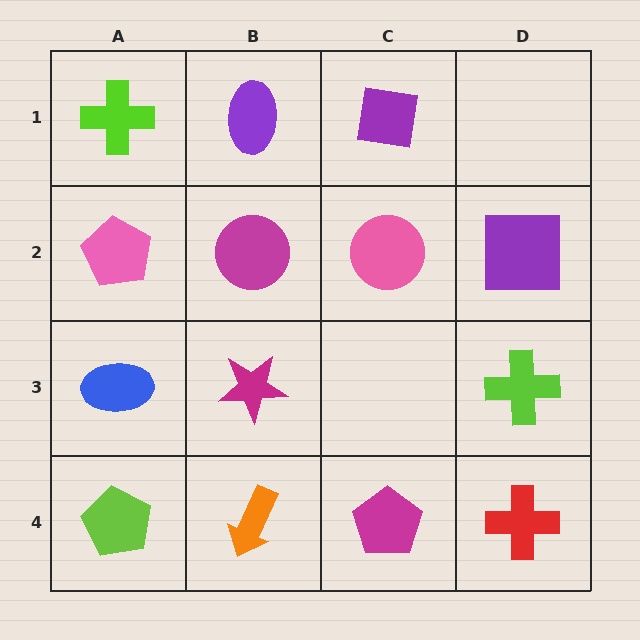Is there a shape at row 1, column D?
No, that cell is empty.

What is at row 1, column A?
A lime cross.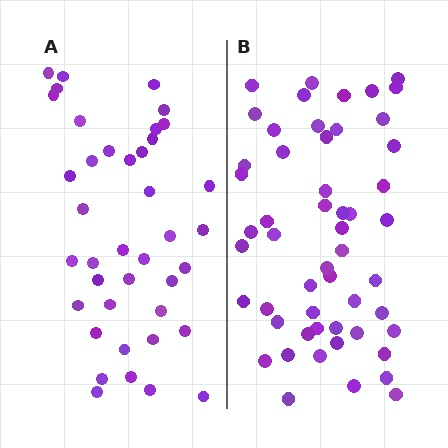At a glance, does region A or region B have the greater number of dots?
Region B (the right region) has more dots.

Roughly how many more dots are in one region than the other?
Region B has approximately 15 more dots than region A.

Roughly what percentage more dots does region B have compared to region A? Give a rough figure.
About 30% more.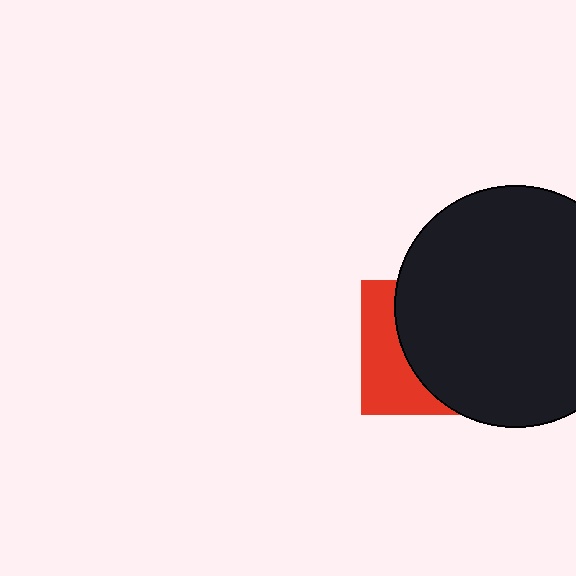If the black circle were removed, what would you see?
You would see the complete red square.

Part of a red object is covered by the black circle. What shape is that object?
It is a square.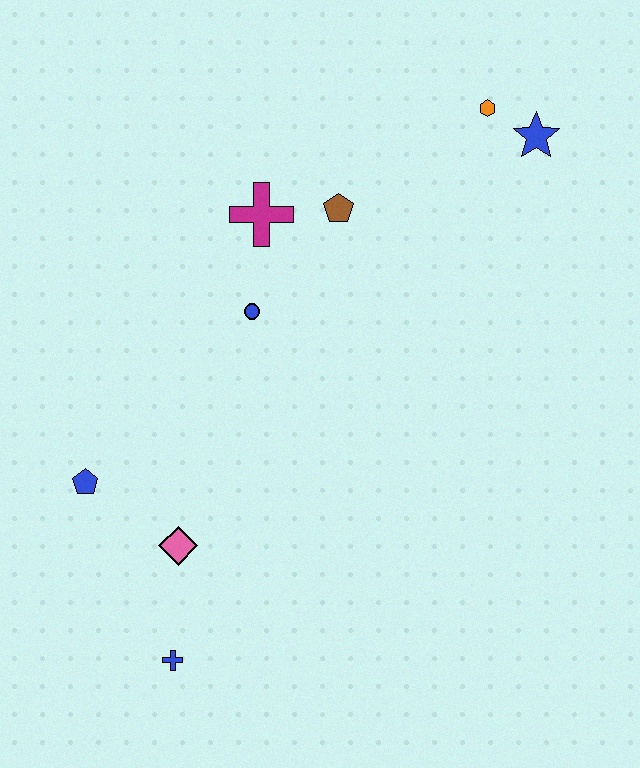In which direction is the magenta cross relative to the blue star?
The magenta cross is to the left of the blue star.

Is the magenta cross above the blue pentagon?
Yes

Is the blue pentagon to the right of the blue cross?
No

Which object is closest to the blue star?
The orange hexagon is closest to the blue star.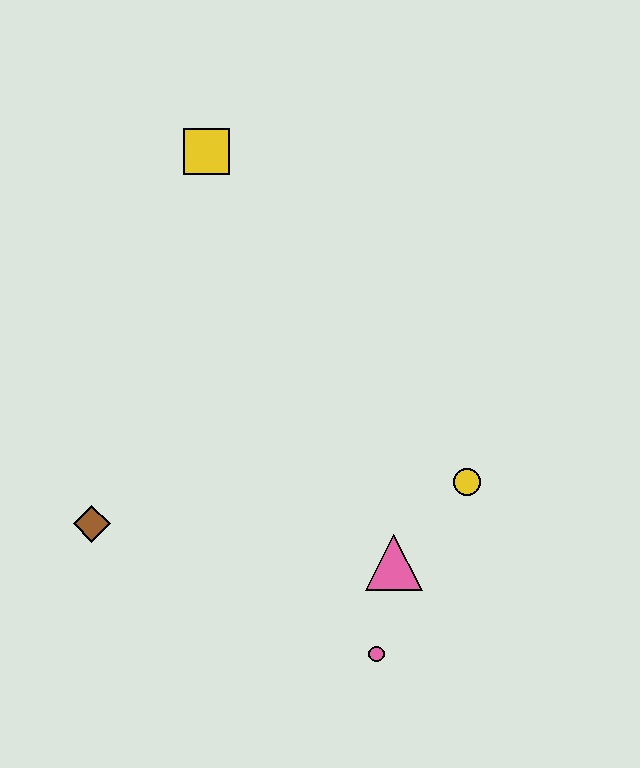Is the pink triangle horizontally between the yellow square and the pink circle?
No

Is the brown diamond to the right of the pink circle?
No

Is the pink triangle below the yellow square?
Yes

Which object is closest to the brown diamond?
The pink triangle is closest to the brown diamond.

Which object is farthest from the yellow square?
The pink circle is farthest from the yellow square.